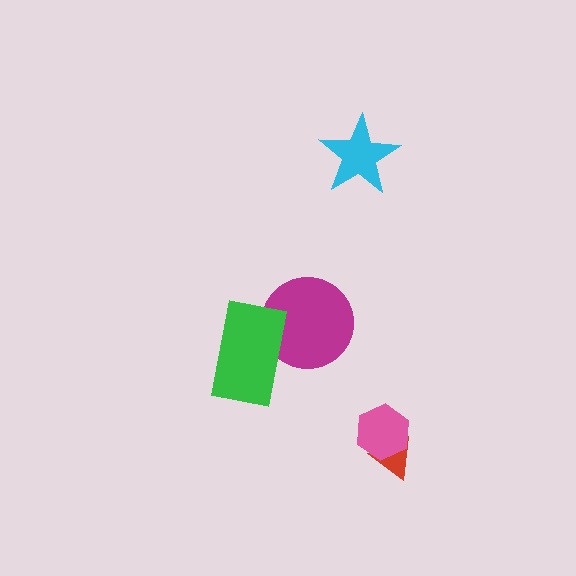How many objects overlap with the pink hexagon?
1 object overlaps with the pink hexagon.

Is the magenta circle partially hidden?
Yes, it is partially covered by another shape.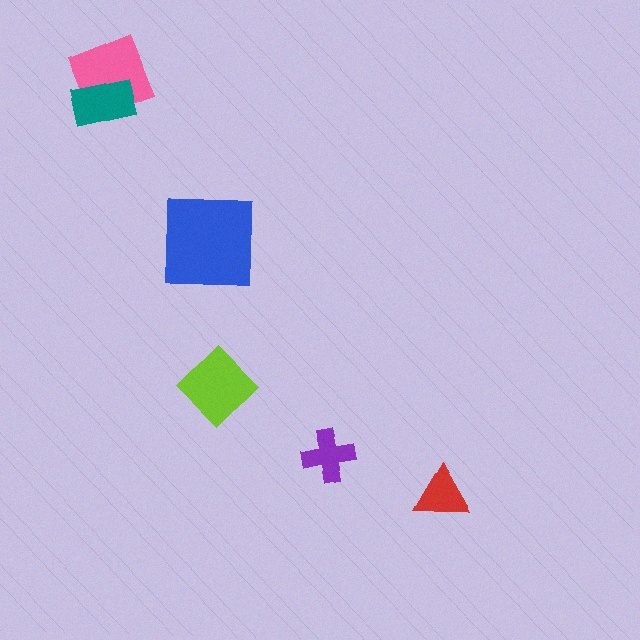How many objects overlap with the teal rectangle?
1 object overlaps with the teal rectangle.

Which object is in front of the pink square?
The teal rectangle is in front of the pink square.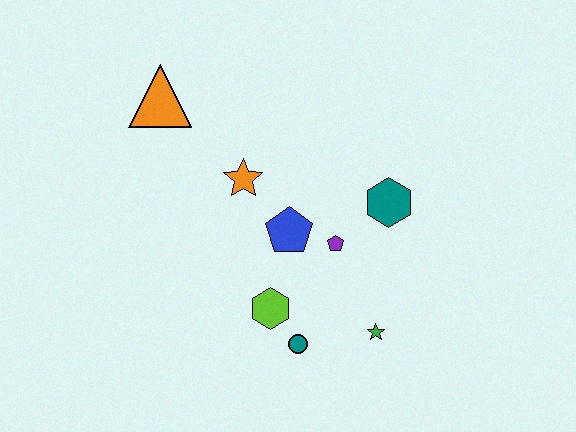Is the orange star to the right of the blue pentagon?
No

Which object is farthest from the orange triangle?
The green star is farthest from the orange triangle.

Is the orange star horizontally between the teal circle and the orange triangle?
Yes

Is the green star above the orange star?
No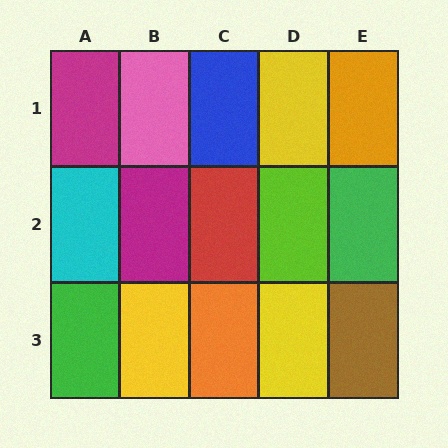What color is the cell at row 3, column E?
Brown.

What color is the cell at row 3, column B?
Yellow.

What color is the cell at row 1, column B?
Pink.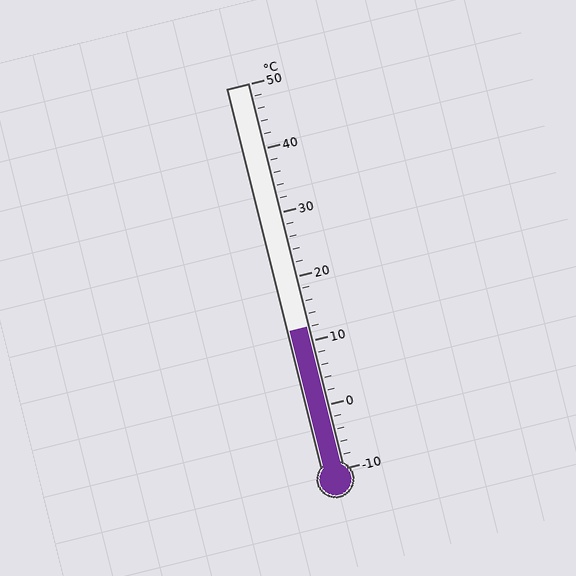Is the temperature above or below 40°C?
The temperature is below 40°C.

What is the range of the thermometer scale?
The thermometer scale ranges from -10°C to 50°C.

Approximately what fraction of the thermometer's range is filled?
The thermometer is filled to approximately 35% of its range.